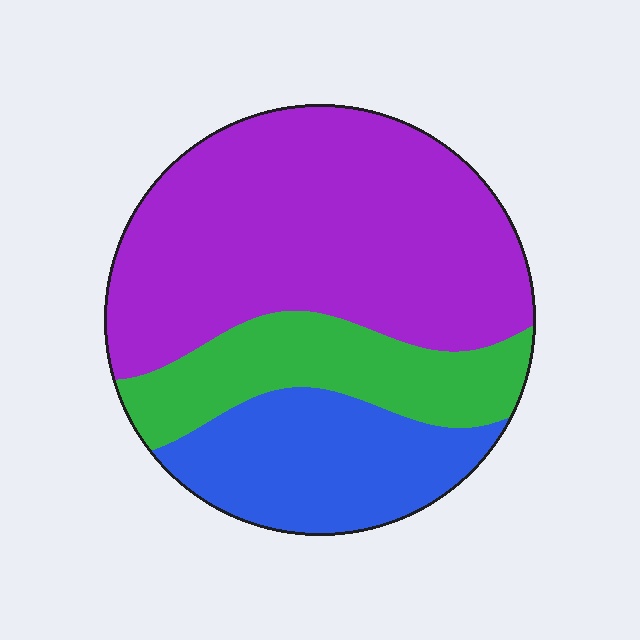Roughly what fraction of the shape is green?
Green takes up about one fifth (1/5) of the shape.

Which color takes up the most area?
Purple, at roughly 55%.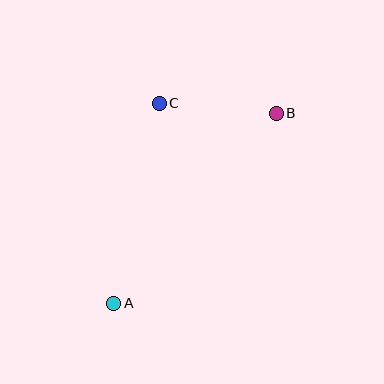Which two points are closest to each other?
Points B and C are closest to each other.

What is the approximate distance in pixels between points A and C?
The distance between A and C is approximately 205 pixels.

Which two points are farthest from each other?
Points A and B are farthest from each other.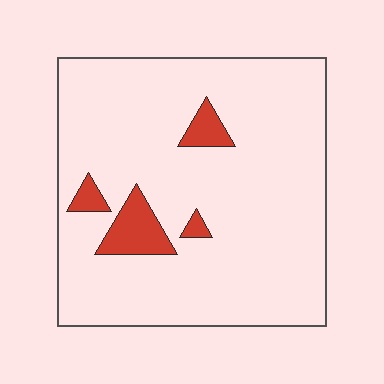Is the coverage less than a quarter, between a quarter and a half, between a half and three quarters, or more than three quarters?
Less than a quarter.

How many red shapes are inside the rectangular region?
4.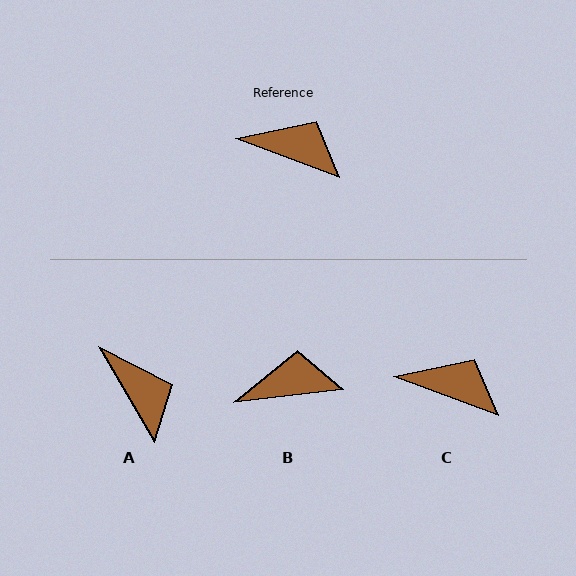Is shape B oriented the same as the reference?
No, it is off by about 27 degrees.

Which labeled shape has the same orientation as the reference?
C.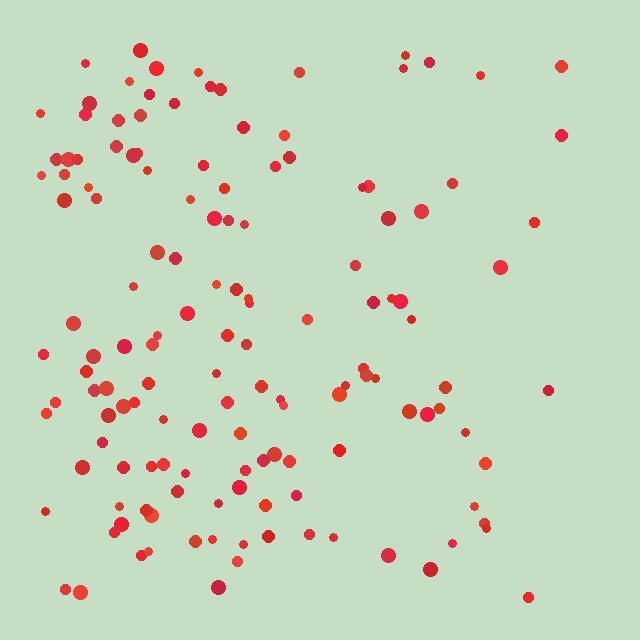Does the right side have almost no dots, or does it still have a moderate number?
Still a moderate number, just noticeably fewer than the left.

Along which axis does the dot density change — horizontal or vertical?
Horizontal.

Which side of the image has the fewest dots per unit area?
The right.